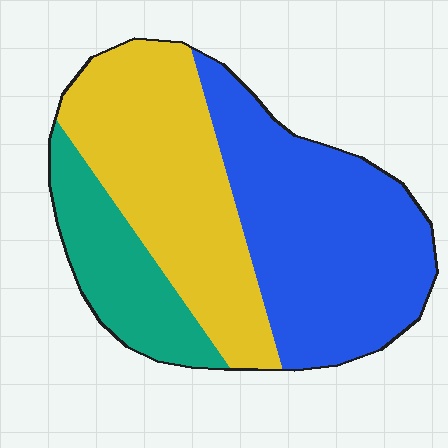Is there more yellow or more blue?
Blue.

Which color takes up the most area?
Blue, at roughly 45%.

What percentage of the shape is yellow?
Yellow takes up about three eighths (3/8) of the shape.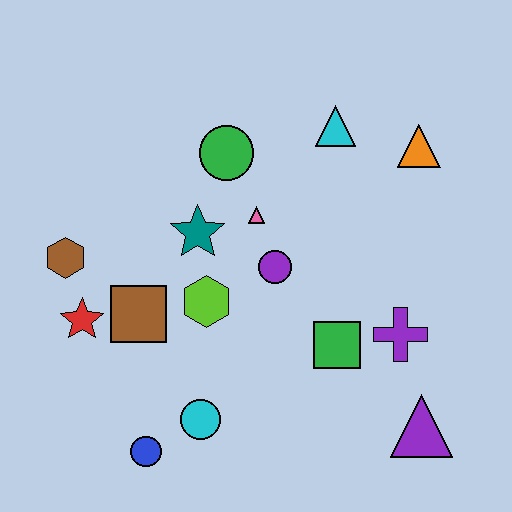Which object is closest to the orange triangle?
The cyan triangle is closest to the orange triangle.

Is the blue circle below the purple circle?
Yes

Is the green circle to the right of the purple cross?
No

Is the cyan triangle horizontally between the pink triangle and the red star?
No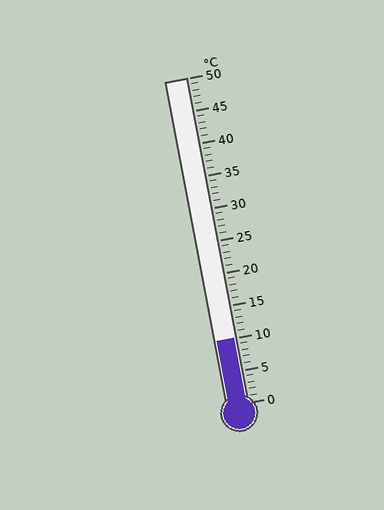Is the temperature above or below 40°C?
The temperature is below 40°C.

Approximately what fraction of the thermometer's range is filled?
The thermometer is filled to approximately 20% of its range.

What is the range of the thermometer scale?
The thermometer scale ranges from 0°C to 50°C.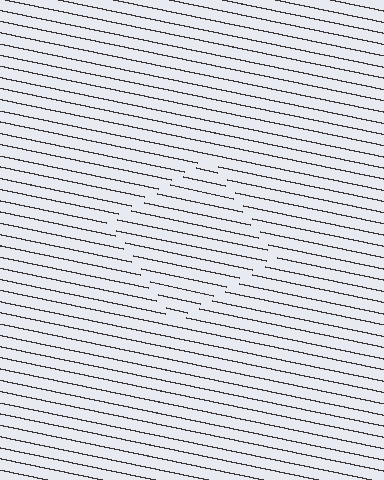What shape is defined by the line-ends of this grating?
An illusory square. The interior of the shape contains the same grating, shifted by half a period — the contour is defined by the phase discontinuity where line-ends from the inner and outer gratings abut.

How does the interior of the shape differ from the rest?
The interior of the shape contains the same grating, shifted by half a period — the contour is defined by the phase discontinuity where line-ends from the inner and outer gratings abut.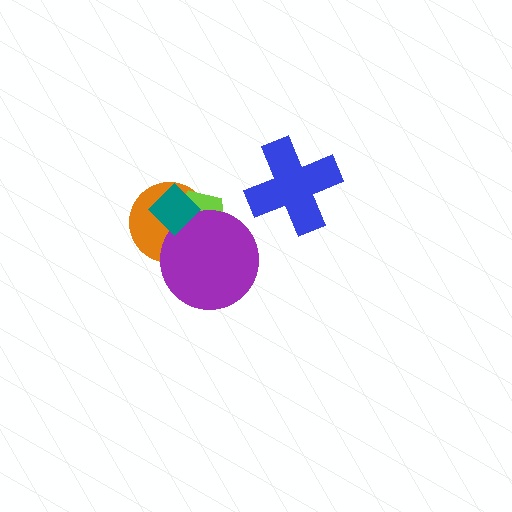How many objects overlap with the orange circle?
3 objects overlap with the orange circle.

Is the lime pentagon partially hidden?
Yes, it is partially covered by another shape.